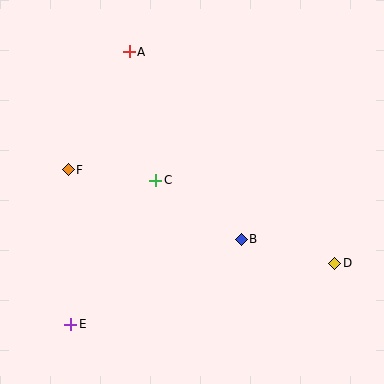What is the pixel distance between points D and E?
The distance between D and E is 271 pixels.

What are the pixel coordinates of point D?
Point D is at (335, 263).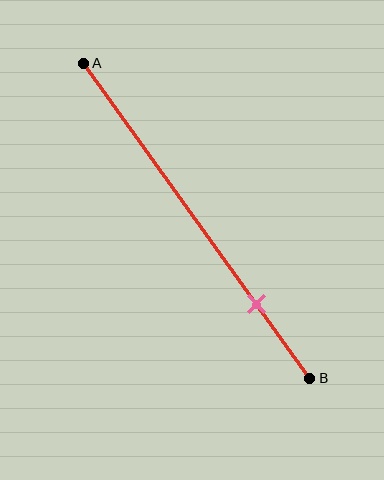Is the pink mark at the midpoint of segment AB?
No, the mark is at about 75% from A, not at the 50% midpoint.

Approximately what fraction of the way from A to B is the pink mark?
The pink mark is approximately 75% of the way from A to B.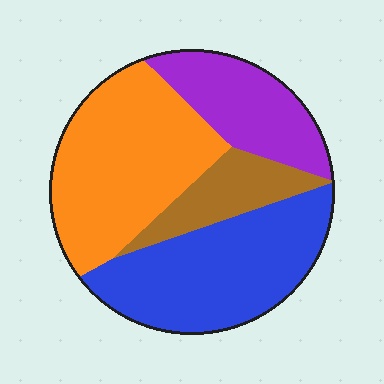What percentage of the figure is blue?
Blue covers around 35% of the figure.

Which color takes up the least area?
Brown, at roughly 10%.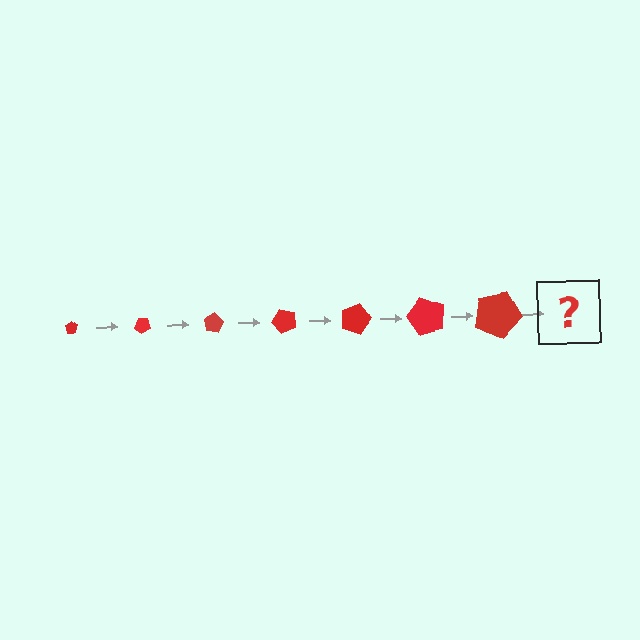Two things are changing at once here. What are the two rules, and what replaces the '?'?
The two rules are that the pentagon grows larger each step and it rotates 40 degrees each step. The '?' should be a pentagon, larger than the previous one and rotated 280 degrees from the start.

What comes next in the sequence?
The next element should be a pentagon, larger than the previous one and rotated 280 degrees from the start.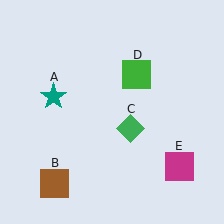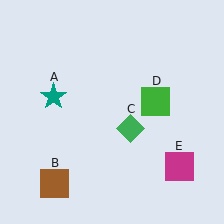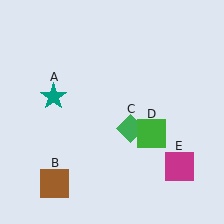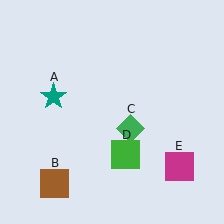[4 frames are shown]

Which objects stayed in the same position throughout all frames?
Teal star (object A) and brown square (object B) and green diamond (object C) and magenta square (object E) remained stationary.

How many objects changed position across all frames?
1 object changed position: green square (object D).